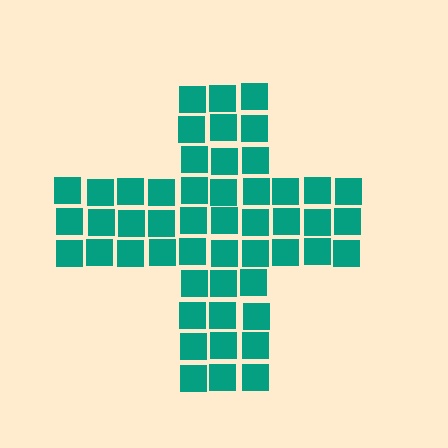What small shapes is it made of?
It is made of small squares.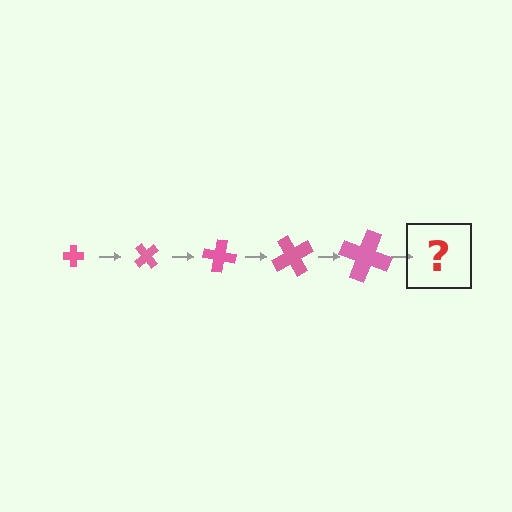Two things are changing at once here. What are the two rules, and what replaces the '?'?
The two rules are that the cross grows larger each step and it rotates 50 degrees each step. The '?' should be a cross, larger than the previous one and rotated 250 degrees from the start.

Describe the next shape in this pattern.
It should be a cross, larger than the previous one and rotated 250 degrees from the start.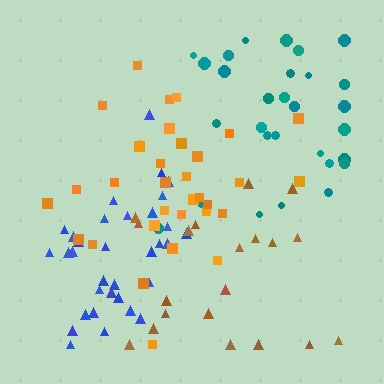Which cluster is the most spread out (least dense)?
Brown.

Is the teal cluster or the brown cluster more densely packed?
Teal.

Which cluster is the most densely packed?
Blue.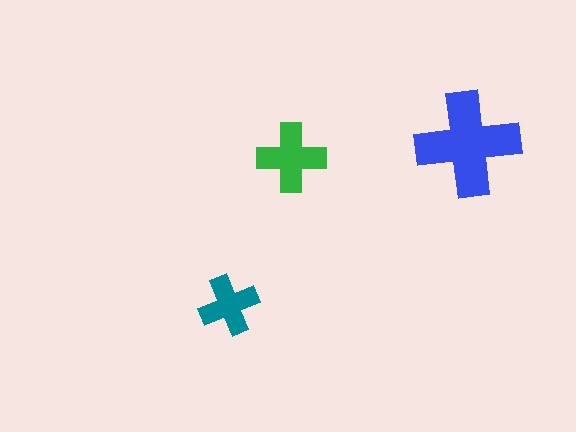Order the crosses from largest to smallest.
the blue one, the green one, the teal one.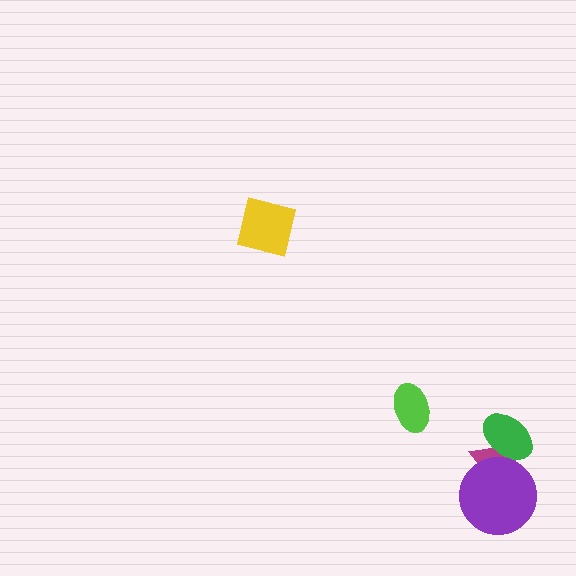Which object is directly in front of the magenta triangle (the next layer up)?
The green ellipse is directly in front of the magenta triangle.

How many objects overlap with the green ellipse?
1 object overlaps with the green ellipse.